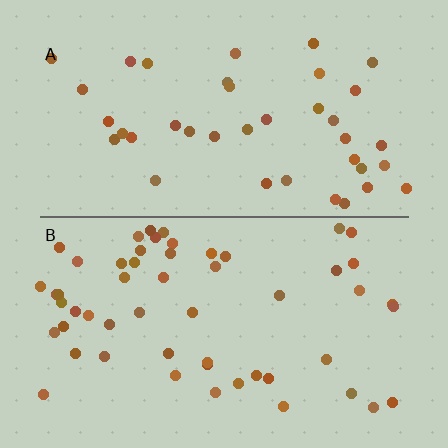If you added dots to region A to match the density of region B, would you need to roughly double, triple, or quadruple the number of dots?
Approximately double.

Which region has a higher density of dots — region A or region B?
B (the bottom).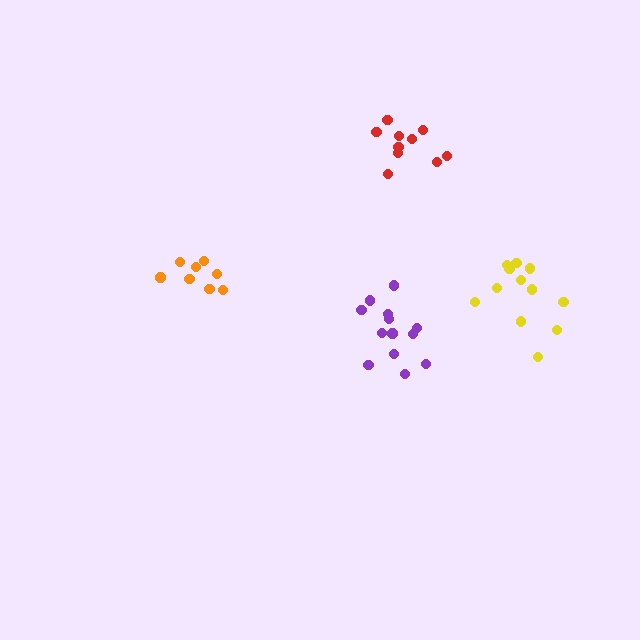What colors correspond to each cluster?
The clusters are colored: orange, yellow, purple, red.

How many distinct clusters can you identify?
There are 4 distinct clusters.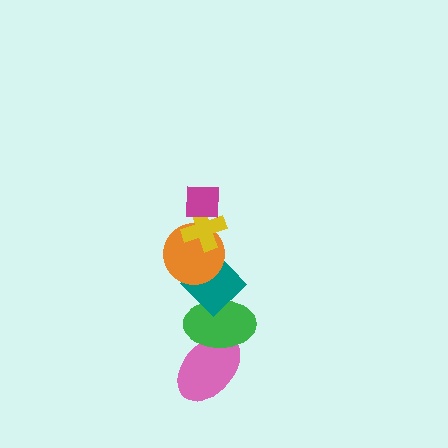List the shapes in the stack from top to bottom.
From top to bottom: the magenta square, the yellow cross, the orange circle, the teal diamond, the green ellipse, the pink ellipse.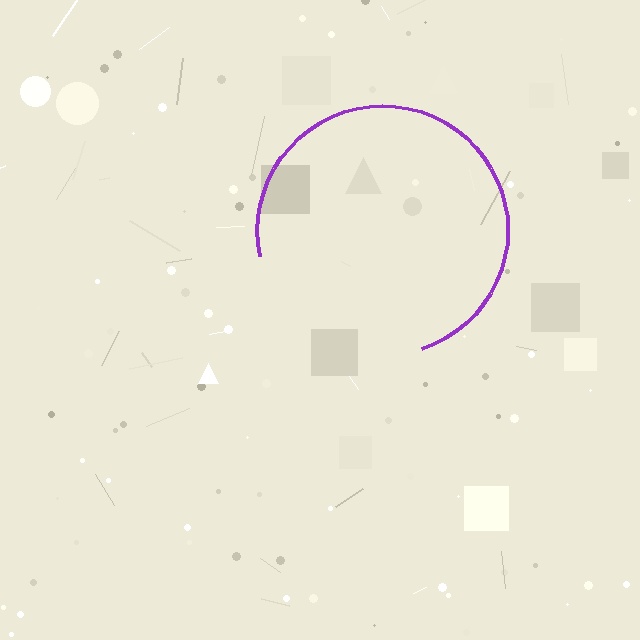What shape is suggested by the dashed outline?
The dashed outline suggests a circle.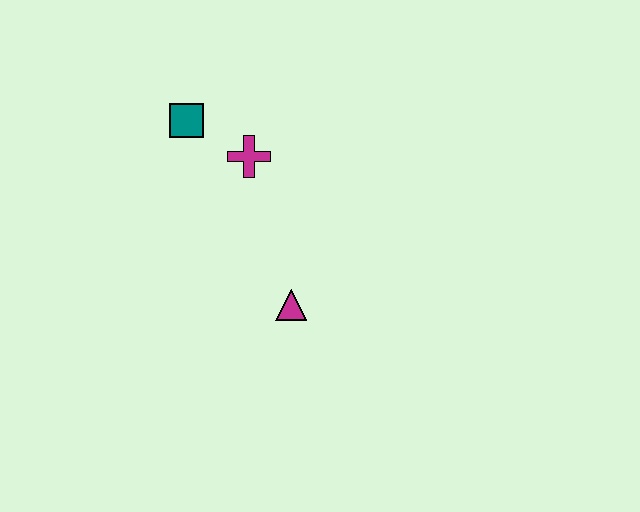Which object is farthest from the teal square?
The magenta triangle is farthest from the teal square.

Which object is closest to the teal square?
The magenta cross is closest to the teal square.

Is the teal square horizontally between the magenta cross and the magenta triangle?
No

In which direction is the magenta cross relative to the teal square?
The magenta cross is to the right of the teal square.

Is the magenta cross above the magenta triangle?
Yes